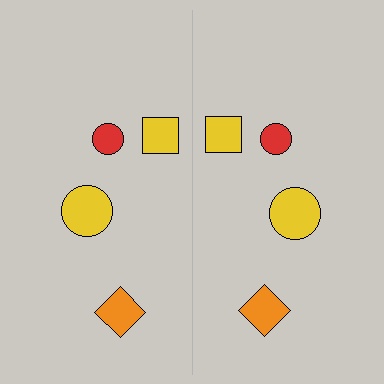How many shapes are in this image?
There are 8 shapes in this image.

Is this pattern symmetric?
Yes, this pattern has bilateral (reflection) symmetry.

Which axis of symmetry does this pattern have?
The pattern has a vertical axis of symmetry running through the center of the image.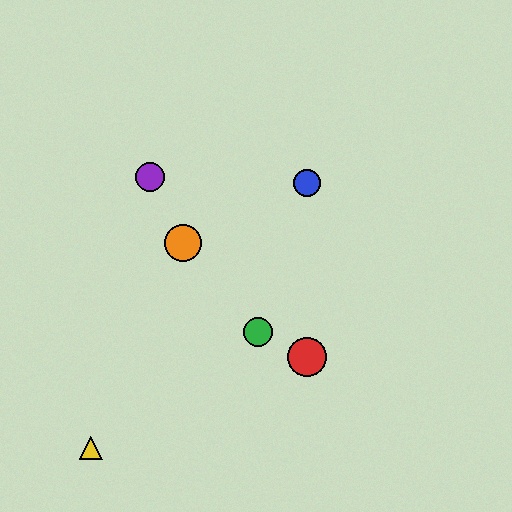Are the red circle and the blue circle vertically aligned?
Yes, both are at x≈307.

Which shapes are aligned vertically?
The red circle, the blue circle are aligned vertically.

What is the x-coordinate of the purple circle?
The purple circle is at x≈150.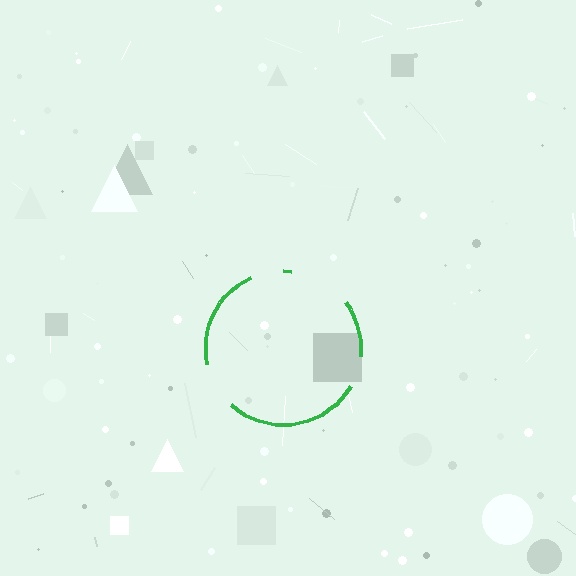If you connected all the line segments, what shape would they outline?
They would outline a circle.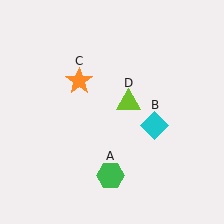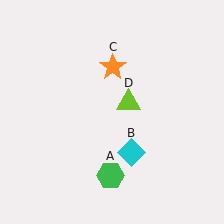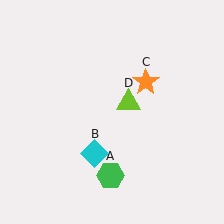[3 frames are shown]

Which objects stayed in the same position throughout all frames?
Green hexagon (object A) and lime triangle (object D) remained stationary.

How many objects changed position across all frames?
2 objects changed position: cyan diamond (object B), orange star (object C).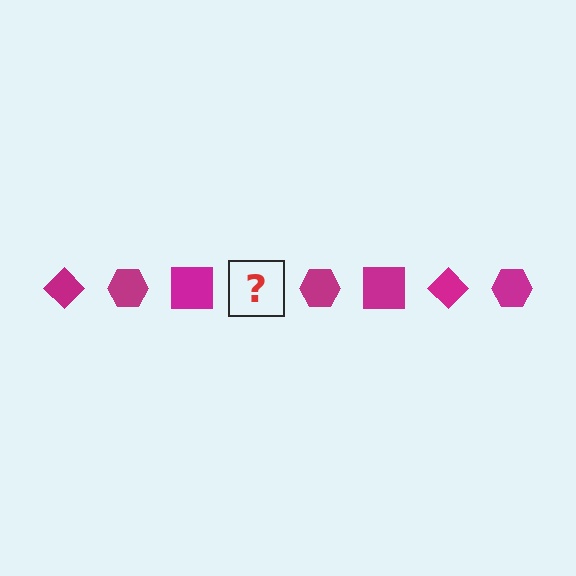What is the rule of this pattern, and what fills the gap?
The rule is that the pattern cycles through diamond, hexagon, square shapes in magenta. The gap should be filled with a magenta diamond.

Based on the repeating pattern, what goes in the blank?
The blank should be a magenta diamond.